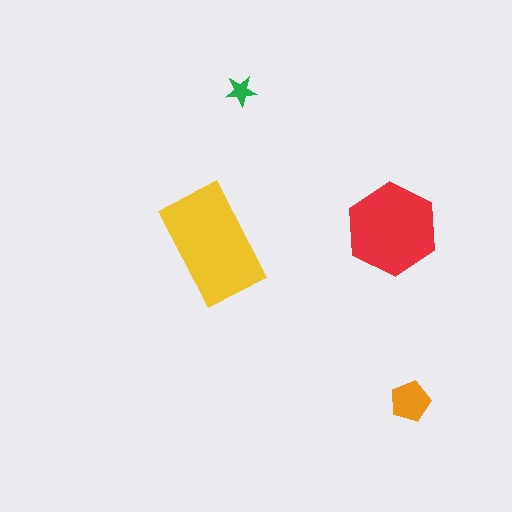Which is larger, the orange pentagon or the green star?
The orange pentagon.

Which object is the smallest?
The green star.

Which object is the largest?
The yellow rectangle.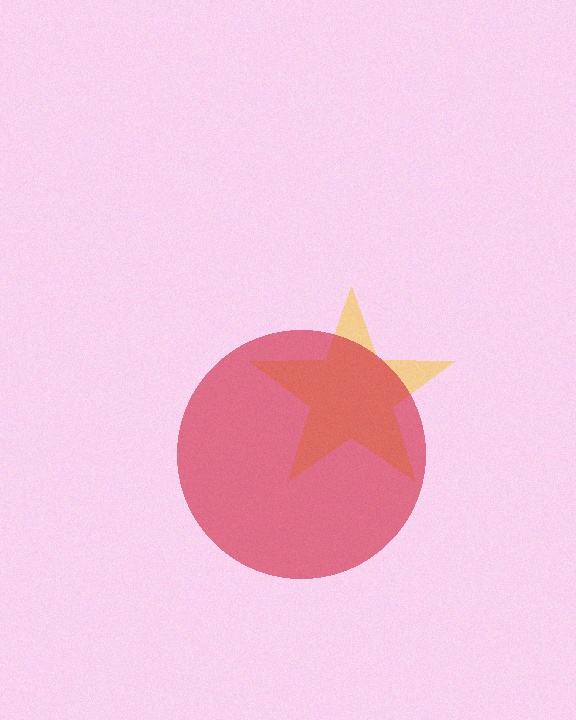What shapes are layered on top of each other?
The layered shapes are: a yellow star, a red circle.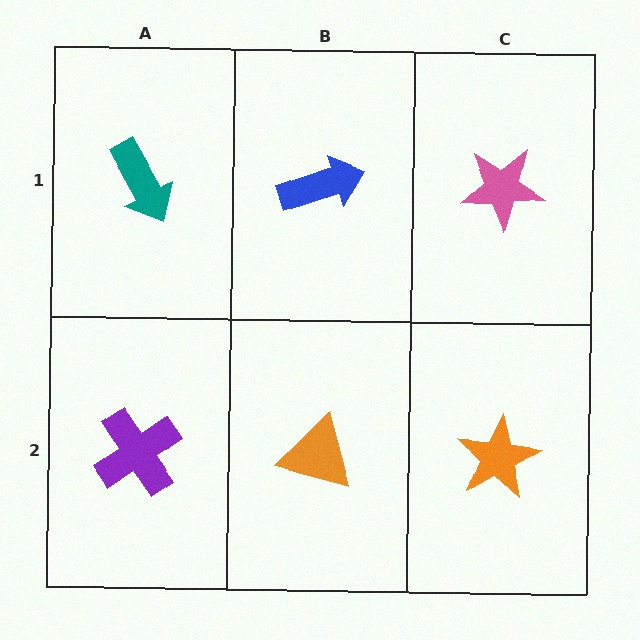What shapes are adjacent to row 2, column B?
A blue arrow (row 1, column B), a purple cross (row 2, column A), an orange star (row 2, column C).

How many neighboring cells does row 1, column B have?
3.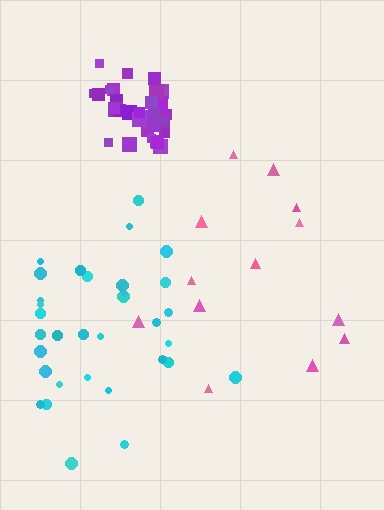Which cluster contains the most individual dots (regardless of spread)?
Cyan (34).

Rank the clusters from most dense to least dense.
purple, cyan, pink.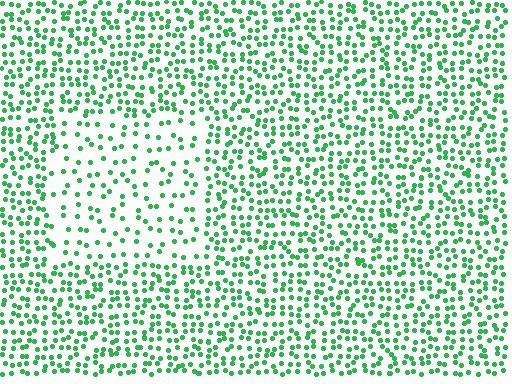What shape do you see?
I see a rectangle.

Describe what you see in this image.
The image contains small green elements arranged at two different densities. A rectangle-shaped region is visible where the elements are less densely packed than the surrounding area.